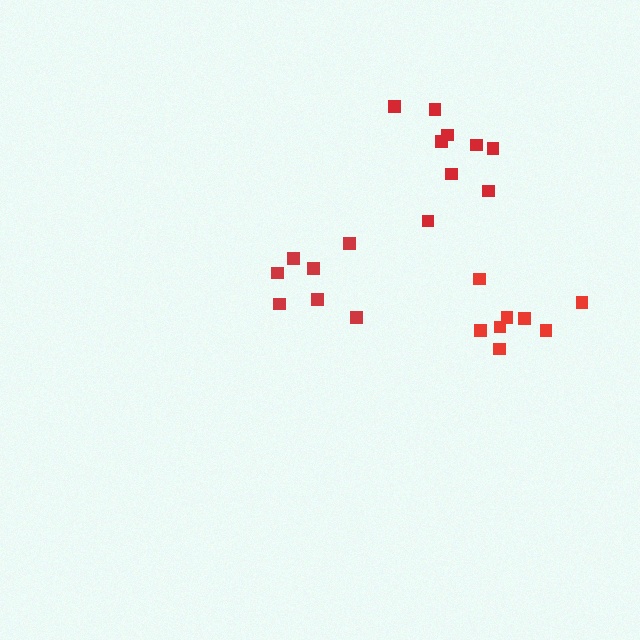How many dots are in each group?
Group 1: 7 dots, Group 2: 9 dots, Group 3: 8 dots (24 total).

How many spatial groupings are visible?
There are 3 spatial groupings.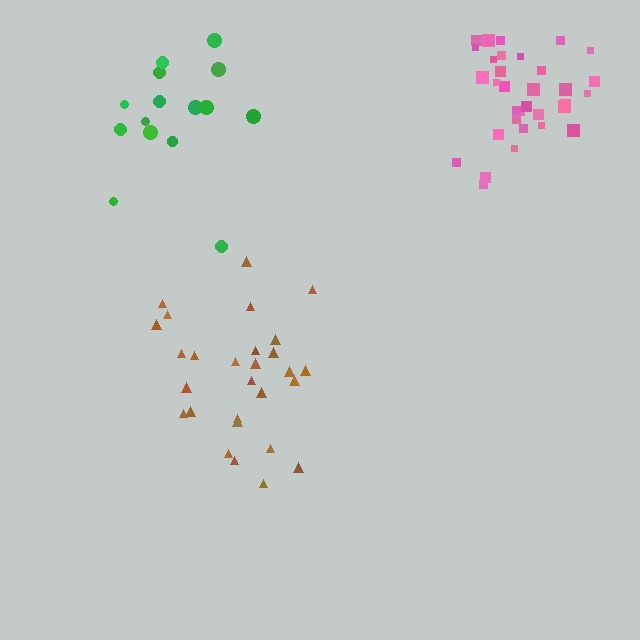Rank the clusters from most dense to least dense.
pink, brown, green.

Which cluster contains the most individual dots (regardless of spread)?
Pink (34).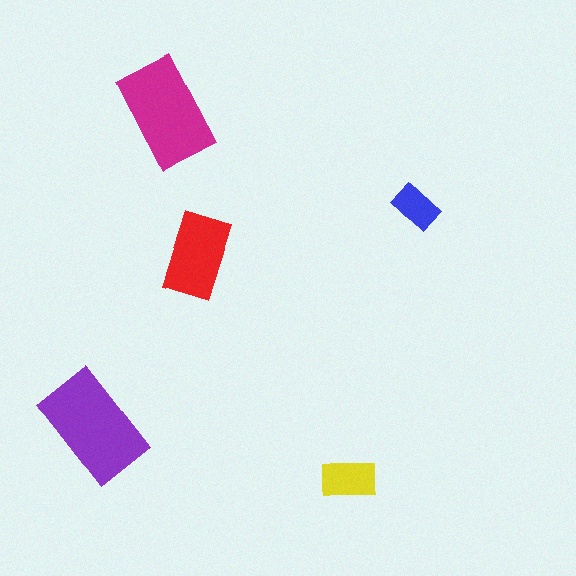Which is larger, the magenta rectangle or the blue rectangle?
The magenta one.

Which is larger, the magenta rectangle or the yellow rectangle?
The magenta one.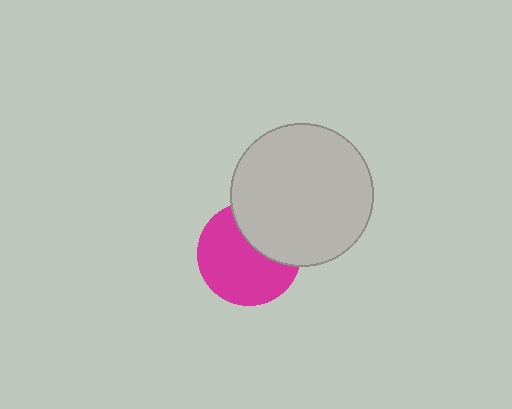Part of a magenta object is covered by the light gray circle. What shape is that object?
It is a circle.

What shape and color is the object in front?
The object in front is a light gray circle.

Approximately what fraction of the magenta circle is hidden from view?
Roughly 34% of the magenta circle is hidden behind the light gray circle.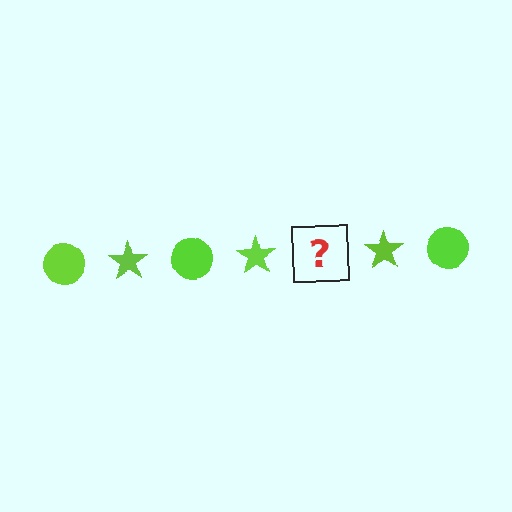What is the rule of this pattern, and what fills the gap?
The rule is that the pattern cycles through circle, star shapes in lime. The gap should be filled with a lime circle.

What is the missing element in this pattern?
The missing element is a lime circle.